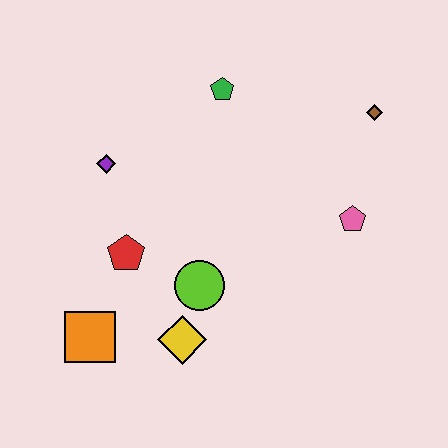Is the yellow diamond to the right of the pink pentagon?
No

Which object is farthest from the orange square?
The brown diamond is farthest from the orange square.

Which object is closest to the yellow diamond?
The lime circle is closest to the yellow diamond.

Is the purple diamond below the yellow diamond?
No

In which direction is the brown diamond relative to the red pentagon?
The brown diamond is to the right of the red pentagon.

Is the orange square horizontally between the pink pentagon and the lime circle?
No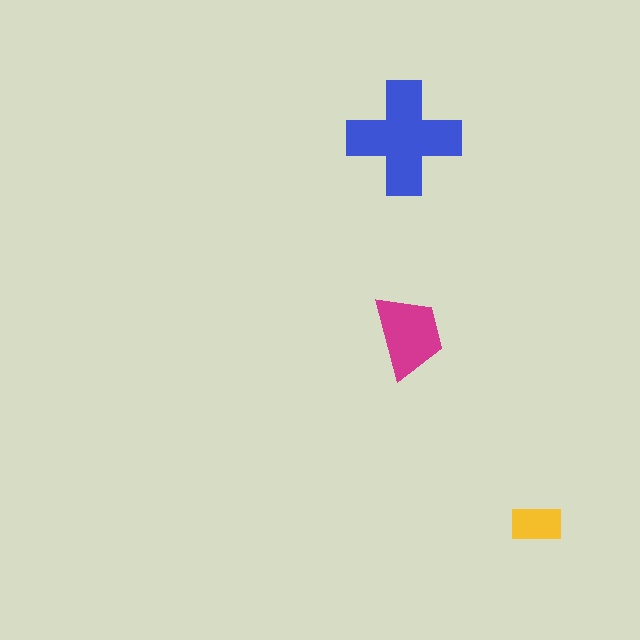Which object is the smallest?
The yellow rectangle.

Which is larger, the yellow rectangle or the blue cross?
The blue cross.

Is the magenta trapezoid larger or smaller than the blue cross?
Smaller.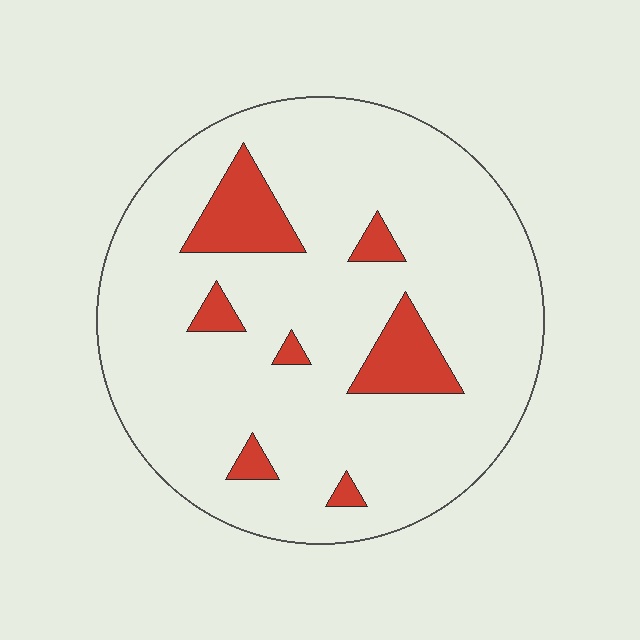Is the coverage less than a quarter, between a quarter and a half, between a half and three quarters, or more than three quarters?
Less than a quarter.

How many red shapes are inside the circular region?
7.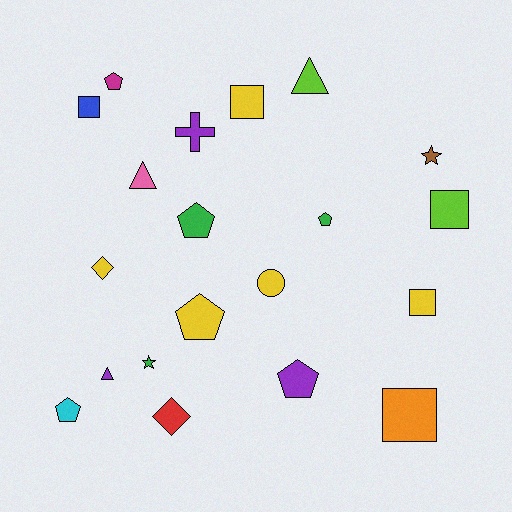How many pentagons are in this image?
There are 6 pentagons.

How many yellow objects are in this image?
There are 5 yellow objects.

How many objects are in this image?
There are 20 objects.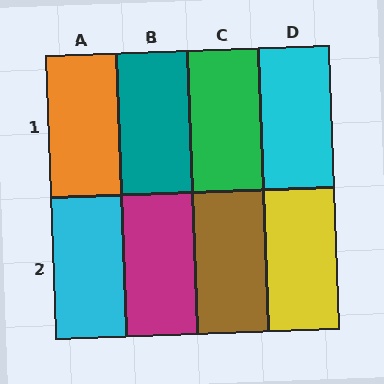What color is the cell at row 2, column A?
Cyan.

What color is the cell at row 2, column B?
Magenta.